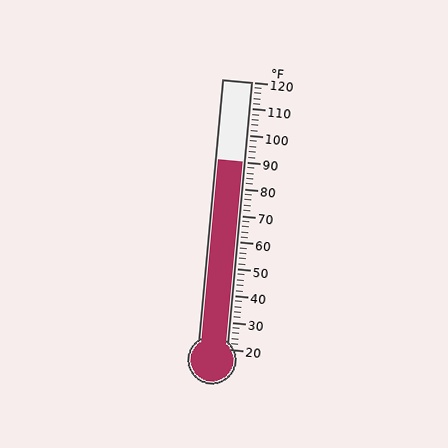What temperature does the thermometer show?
The thermometer shows approximately 90°F.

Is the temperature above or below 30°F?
The temperature is above 30°F.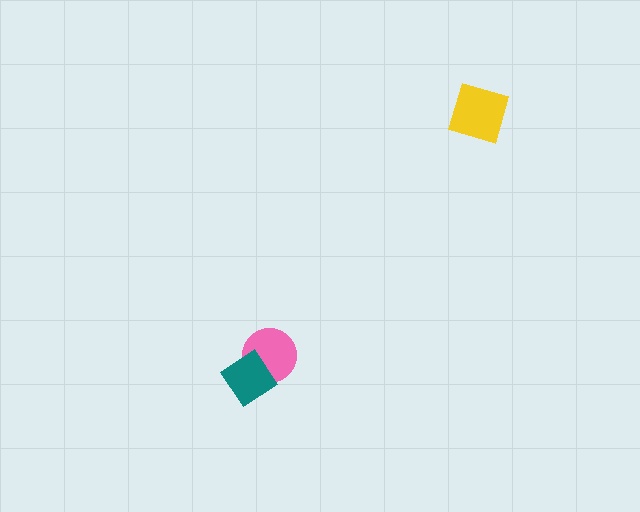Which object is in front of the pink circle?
The teal diamond is in front of the pink circle.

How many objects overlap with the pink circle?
1 object overlaps with the pink circle.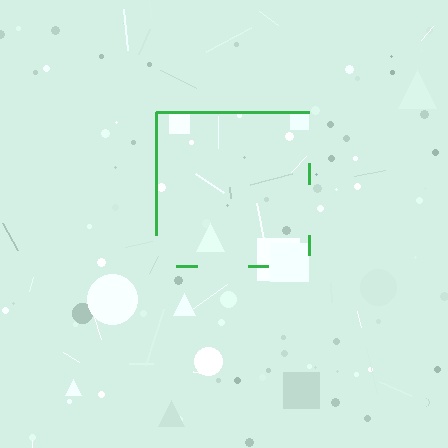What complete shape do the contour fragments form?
The contour fragments form a square.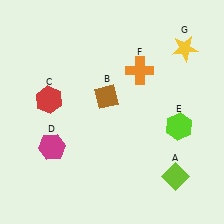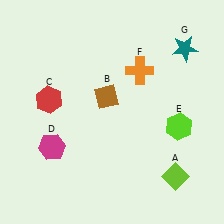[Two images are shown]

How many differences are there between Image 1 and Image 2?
There is 1 difference between the two images.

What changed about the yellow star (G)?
In Image 1, G is yellow. In Image 2, it changed to teal.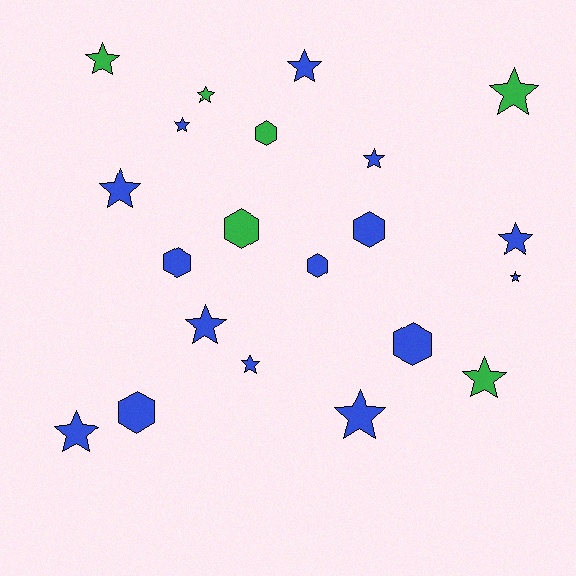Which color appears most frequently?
Blue, with 15 objects.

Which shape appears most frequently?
Star, with 14 objects.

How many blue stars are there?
There are 10 blue stars.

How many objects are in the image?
There are 21 objects.